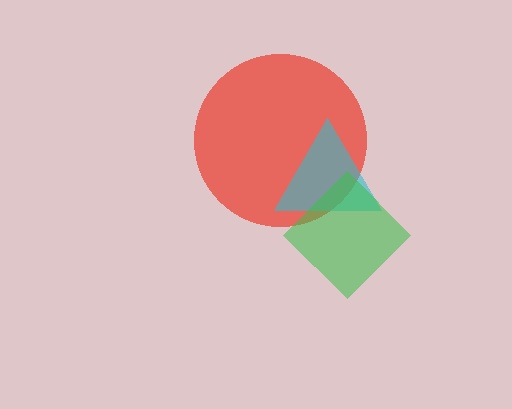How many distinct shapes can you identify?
There are 3 distinct shapes: a red circle, a cyan triangle, a green diamond.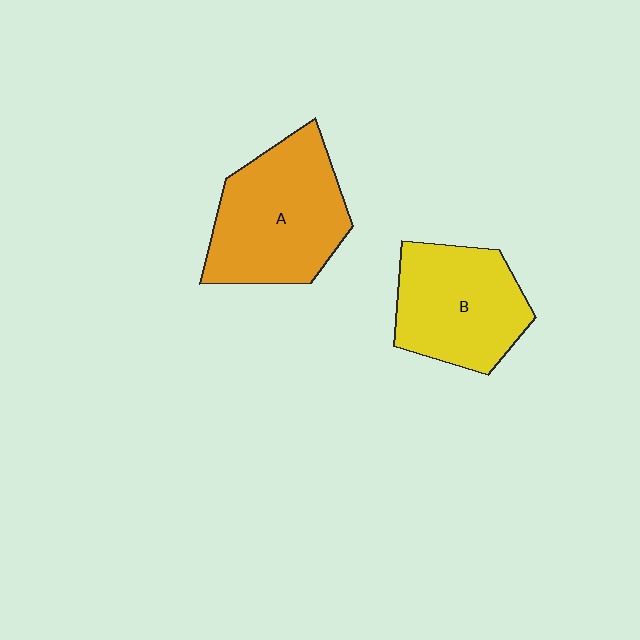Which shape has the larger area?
Shape A (orange).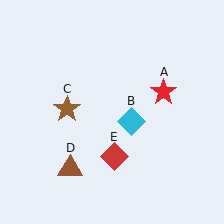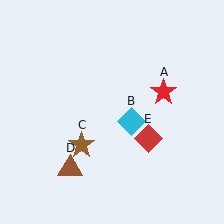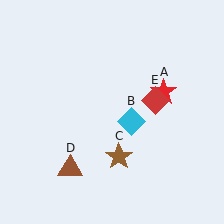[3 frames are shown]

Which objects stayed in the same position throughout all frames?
Red star (object A) and cyan diamond (object B) and brown triangle (object D) remained stationary.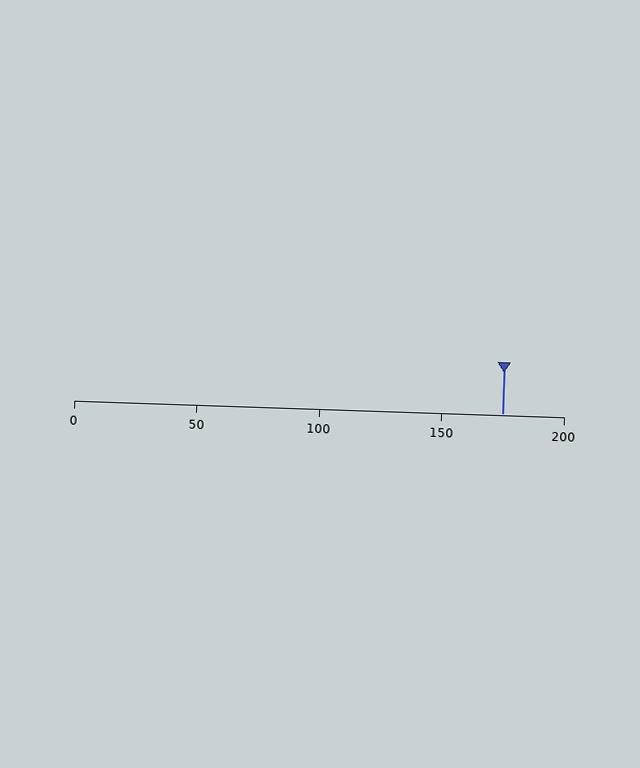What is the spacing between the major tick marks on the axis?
The major ticks are spaced 50 apart.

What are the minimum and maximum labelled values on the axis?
The axis runs from 0 to 200.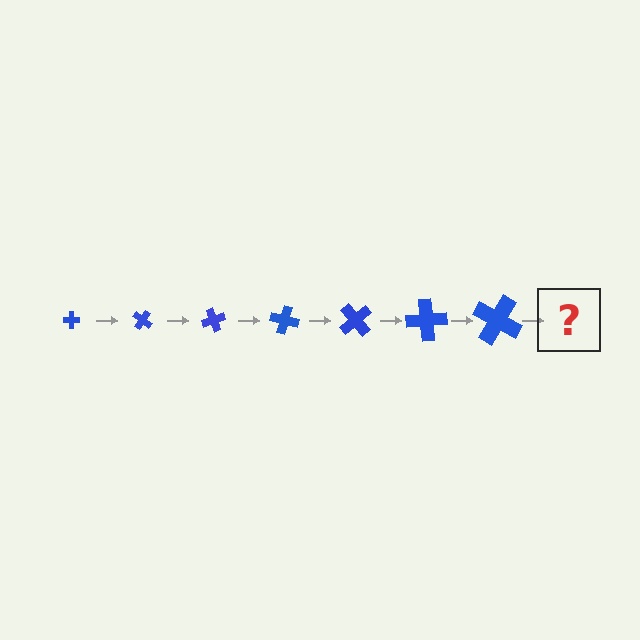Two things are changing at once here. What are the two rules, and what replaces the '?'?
The two rules are that the cross grows larger each step and it rotates 35 degrees each step. The '?' should be a cross, larger than the previous one and rotated 245 degrees from the start.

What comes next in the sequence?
The next element should be a cross, larger than the previous one and rotated 245 degrees from the start.